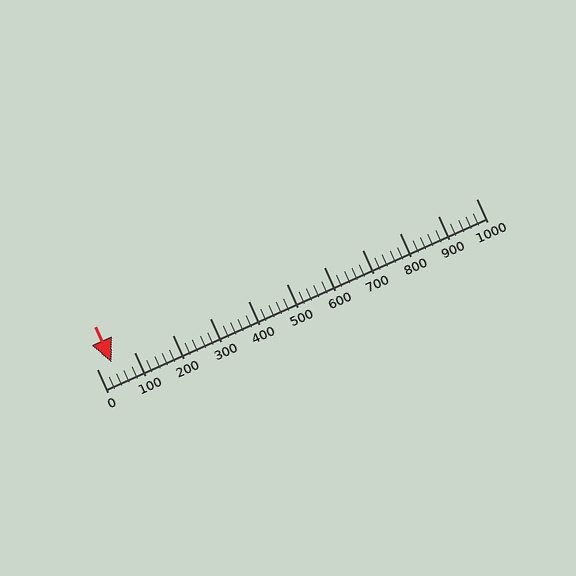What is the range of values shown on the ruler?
The ruler shows values from 0 to 1000.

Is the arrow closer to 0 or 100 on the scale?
The arrow is closer to 0.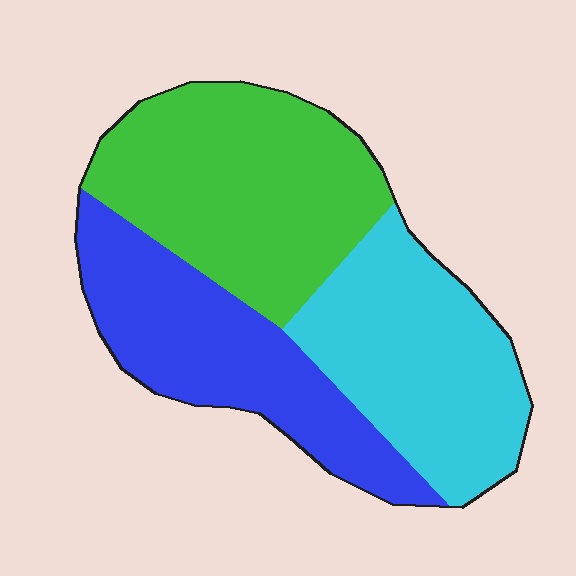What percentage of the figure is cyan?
Cyan covers roughly 30% of the figure.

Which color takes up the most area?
Green, at roughly 40%.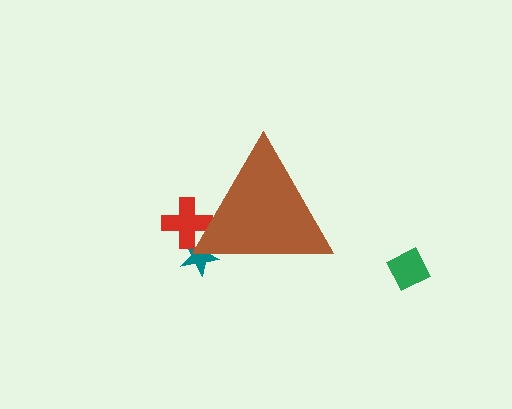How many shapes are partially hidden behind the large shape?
2 shapes are partially hidden.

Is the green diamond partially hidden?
No, the green diamond is fully visible.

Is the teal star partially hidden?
Yes, the teal star is partially hidden behind the brown triangle.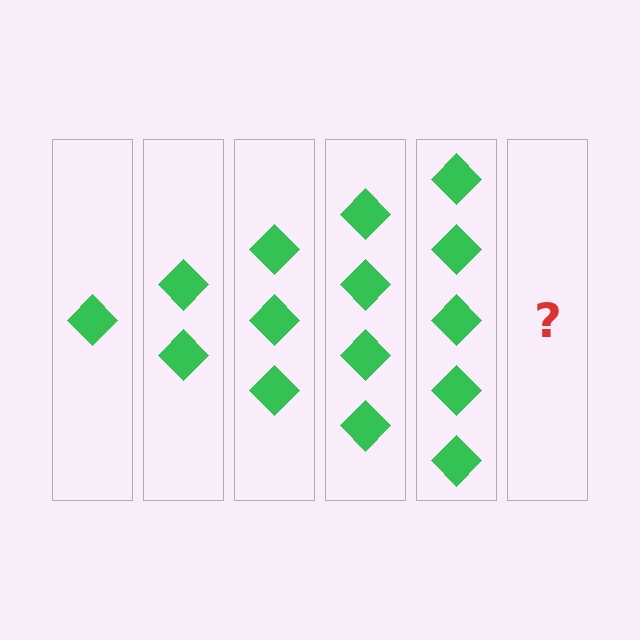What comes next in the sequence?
The next element should be 6 diamonds.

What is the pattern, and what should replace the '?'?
The pattern is that each step adds one more diamond. The '?' should be 6 diamonds.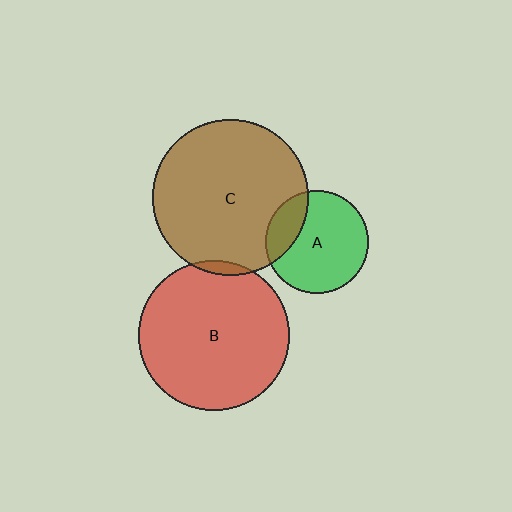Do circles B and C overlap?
Yes.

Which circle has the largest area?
Circle C (brown).